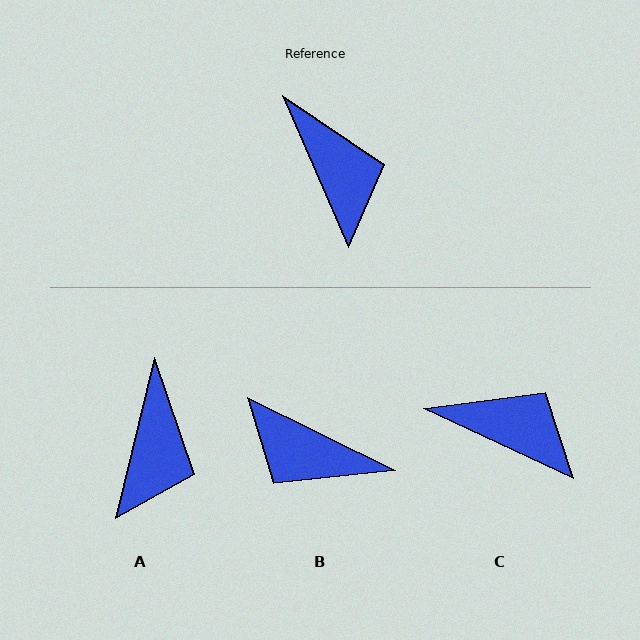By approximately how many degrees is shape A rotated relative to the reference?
Approximately 37 degrees clockwise.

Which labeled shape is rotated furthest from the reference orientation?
B, about 139 degrees away.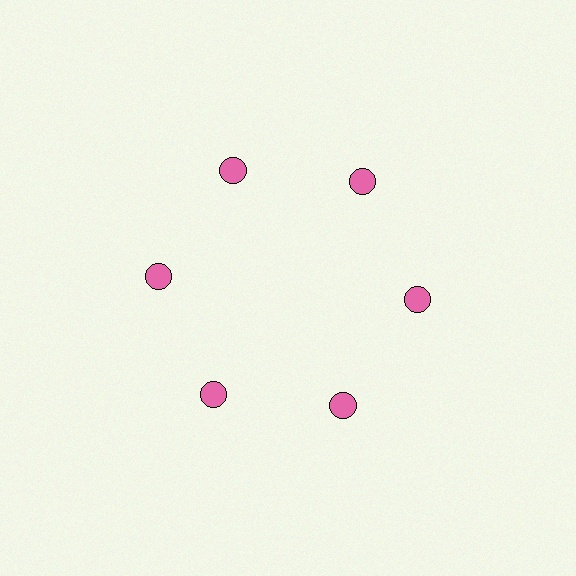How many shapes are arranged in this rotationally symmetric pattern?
There are 6 shapes, arranged in 6 groups of 1.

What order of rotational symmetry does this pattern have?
This pattern has 6-fold rotational symmetry.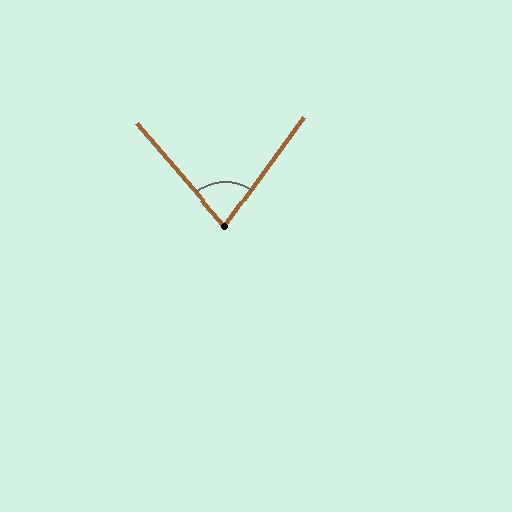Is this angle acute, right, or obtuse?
It is acute.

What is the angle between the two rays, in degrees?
Approximately 77 degrees.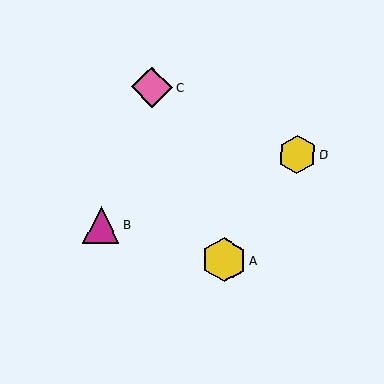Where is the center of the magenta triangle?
The center of the magenta triangle is at (101, 225).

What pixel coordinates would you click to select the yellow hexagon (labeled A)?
Click at (224, 260) to select the yellow hexagon A.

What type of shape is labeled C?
Shape C is a pink diamond.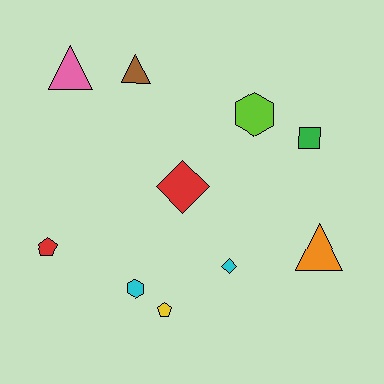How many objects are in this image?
There are 10 objects.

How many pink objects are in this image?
There is 1 pink object.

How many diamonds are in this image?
There are 2 diamonds.